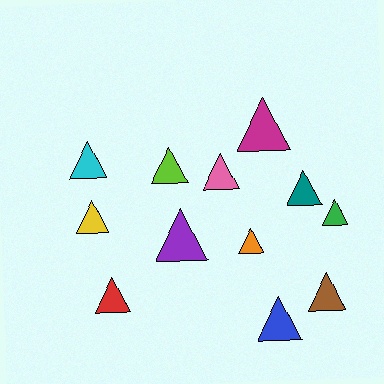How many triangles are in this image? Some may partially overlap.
There are 12 triangles.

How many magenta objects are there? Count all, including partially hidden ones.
There is 1 magenta object.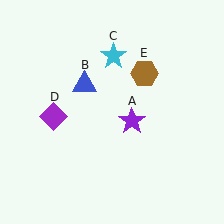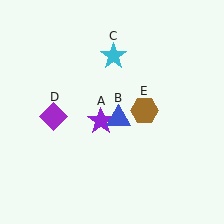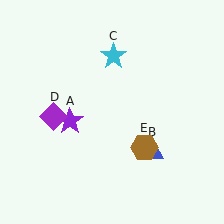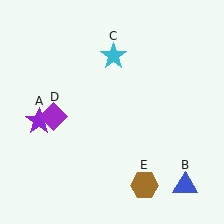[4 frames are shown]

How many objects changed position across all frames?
3 objects changed position: purple star (object A), blue triangle (object B), brown hexagon (object E).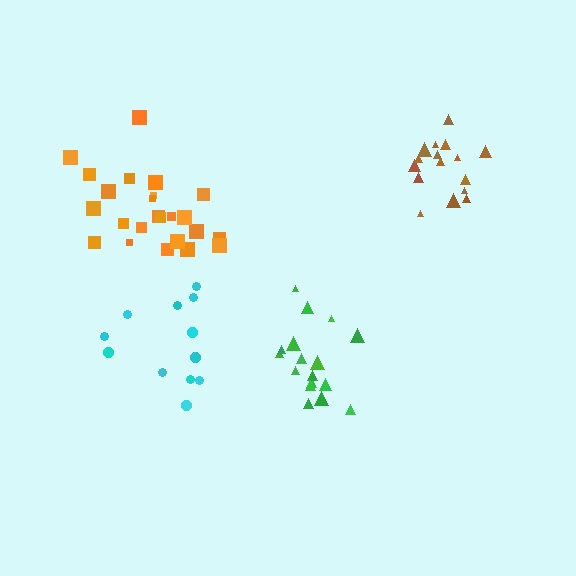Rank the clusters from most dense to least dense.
brown, green, orange, cyan.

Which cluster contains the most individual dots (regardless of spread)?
Orange (24).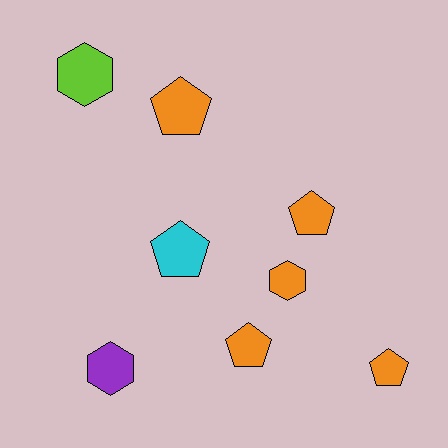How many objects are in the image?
There are 8 objects.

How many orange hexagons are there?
There is 1 orange hexagon.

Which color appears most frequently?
Orange, with 5 objects.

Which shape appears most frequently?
Pentagon, with 5 objects.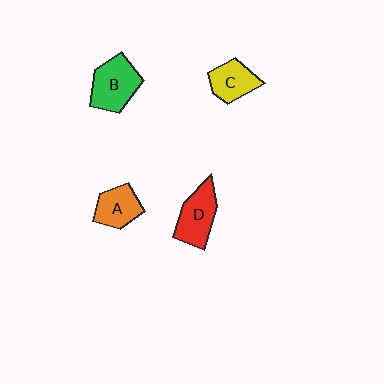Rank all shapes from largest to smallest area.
From largest to smallest: B (green), D (red), A (orange), C (yellow).